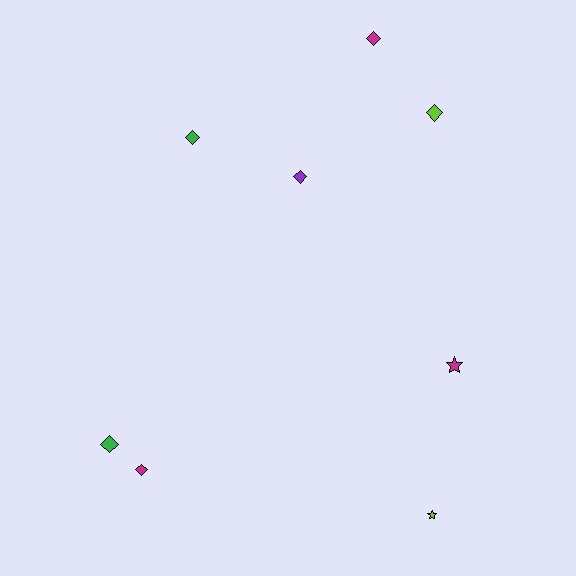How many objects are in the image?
There are 8 objects.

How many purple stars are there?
There are no purple stars.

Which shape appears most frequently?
Diamond, with 6 objects.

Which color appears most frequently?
Magenta, with 3 objects.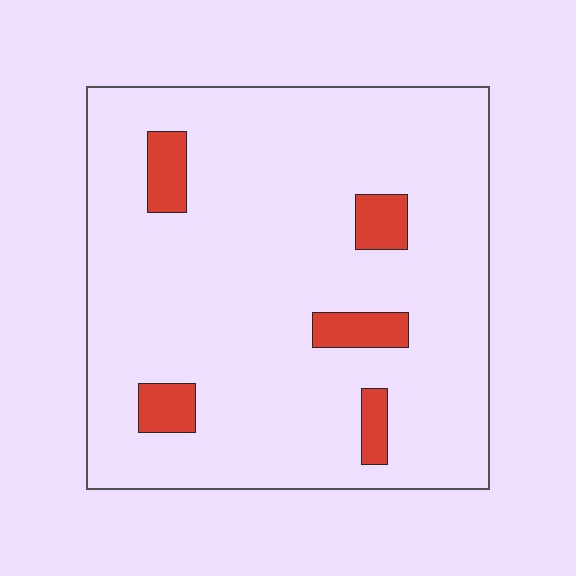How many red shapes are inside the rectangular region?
5.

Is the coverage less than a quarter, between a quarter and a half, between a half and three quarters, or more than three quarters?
Less than a quarter.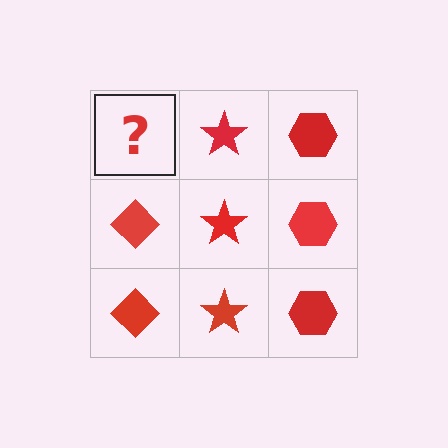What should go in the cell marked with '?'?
The missing cell should contain a red diamond.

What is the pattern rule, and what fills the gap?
The rule is that each column has a consistent shape. The gap should be filled with a red diamond.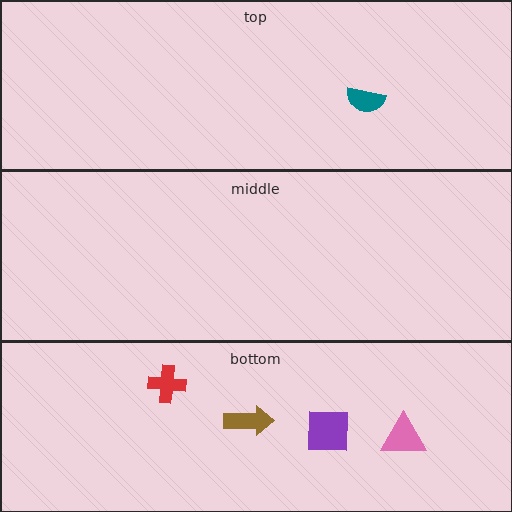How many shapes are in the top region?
1.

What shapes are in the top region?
The teal semicircle.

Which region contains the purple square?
The bottom region.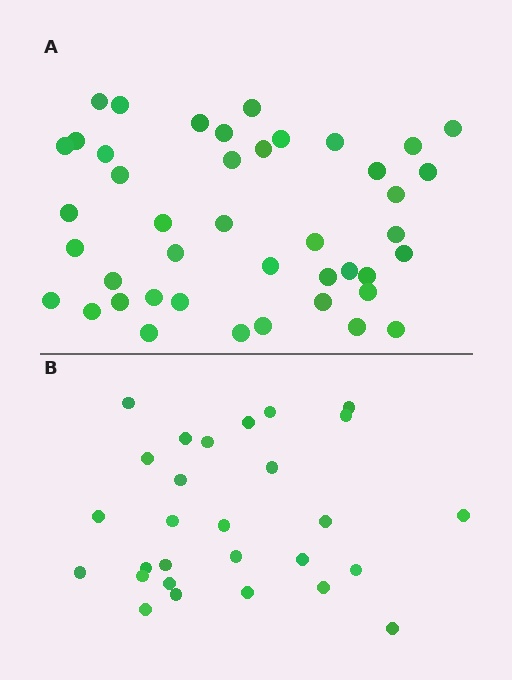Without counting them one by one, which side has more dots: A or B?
Region A (the top region) has more dots.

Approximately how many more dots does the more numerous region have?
Region A has approximately 15 more dots than region B.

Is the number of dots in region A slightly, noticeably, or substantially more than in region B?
Region A has substantially more. The ratio is roughly 1.5 to 1.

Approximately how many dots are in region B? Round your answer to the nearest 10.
About 30 dots. (The exact count is 28, which rounds to 30.)